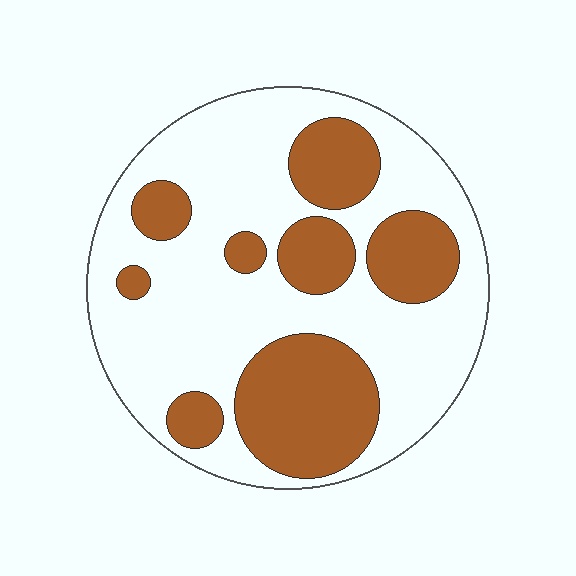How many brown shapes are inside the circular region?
8.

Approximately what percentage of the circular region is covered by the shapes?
Approximately 35%.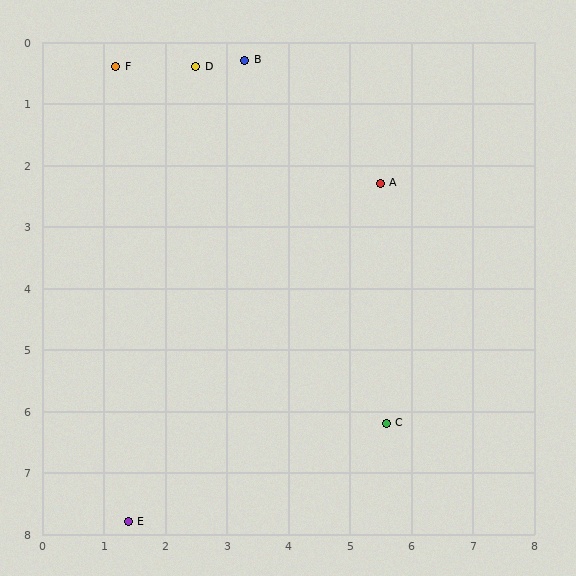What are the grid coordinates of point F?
Point F is at approximately (1.2, 0.4).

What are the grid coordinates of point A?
Point A is at approximately (5.5, 2.3).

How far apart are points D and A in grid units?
Points D and A are about 3.6 grid units apart.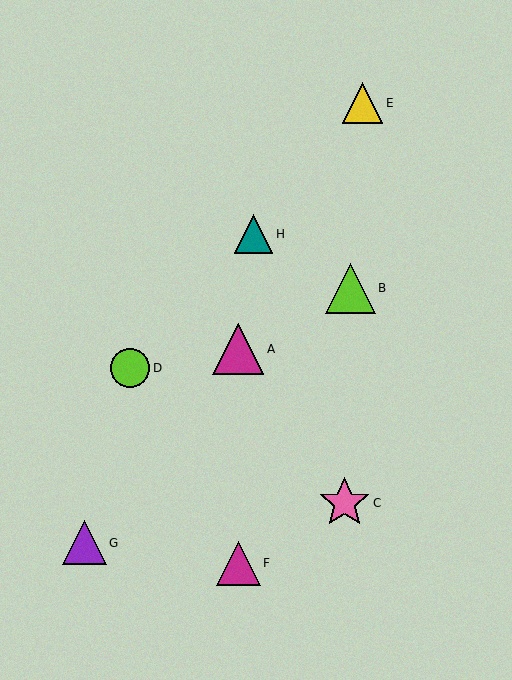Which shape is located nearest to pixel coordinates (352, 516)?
The pink star (labeled C) at (344, 503) is nearest to that location.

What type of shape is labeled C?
Shape C is a pink star.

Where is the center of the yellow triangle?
The center of the yellow triangle is at (363, 103).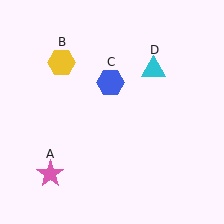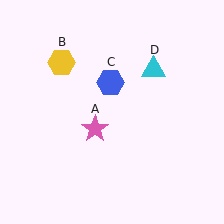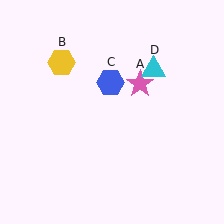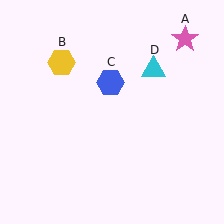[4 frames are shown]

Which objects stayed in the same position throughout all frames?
Yellow hexagon (object B) and blue hexagon (object C) and cyan triangle (object D) remained stationary.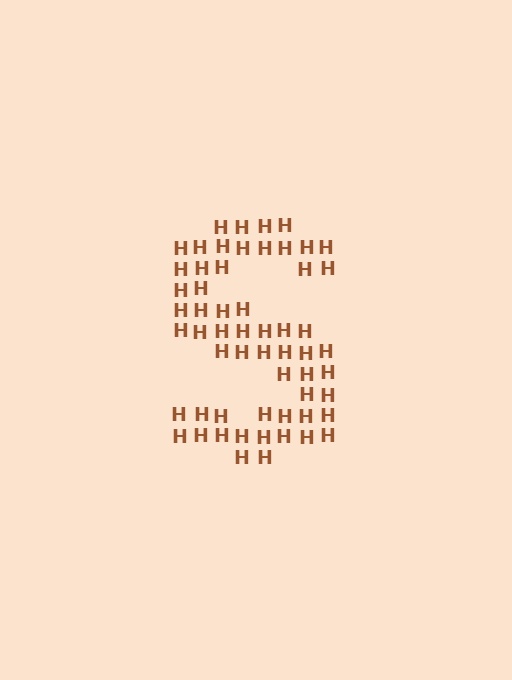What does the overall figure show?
The overall figure shows the letter S.